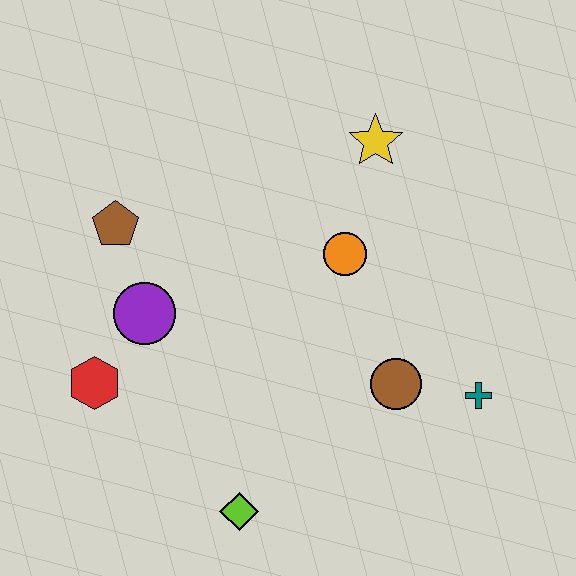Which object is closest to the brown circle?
The teal cross is closest to the brown circle.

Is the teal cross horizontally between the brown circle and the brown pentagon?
No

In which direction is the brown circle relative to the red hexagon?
The brown circle is to the right of the red hexagon.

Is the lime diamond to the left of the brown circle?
Yes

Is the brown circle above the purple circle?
No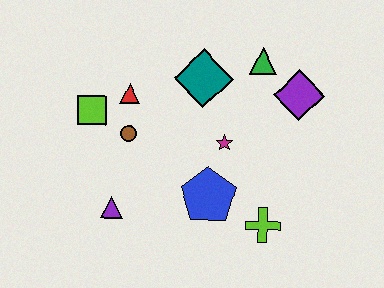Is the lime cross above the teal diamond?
No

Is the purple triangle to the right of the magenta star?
No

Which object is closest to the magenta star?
The blue pentagon is closest to the magenta star.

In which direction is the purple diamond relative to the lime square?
The purple diamond is to the right of the lime square.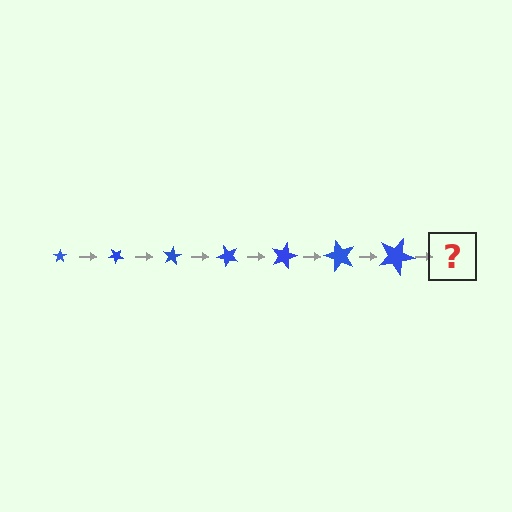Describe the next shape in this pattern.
It should be a star, larger than the previous one and rotated 280 degrees from the start.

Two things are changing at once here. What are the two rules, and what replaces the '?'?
The two rules are that the star grows larger each step and it rotates 40 degrees each step. The '?' should be a star, larger than the previous one and rotated 280 degrees from the start.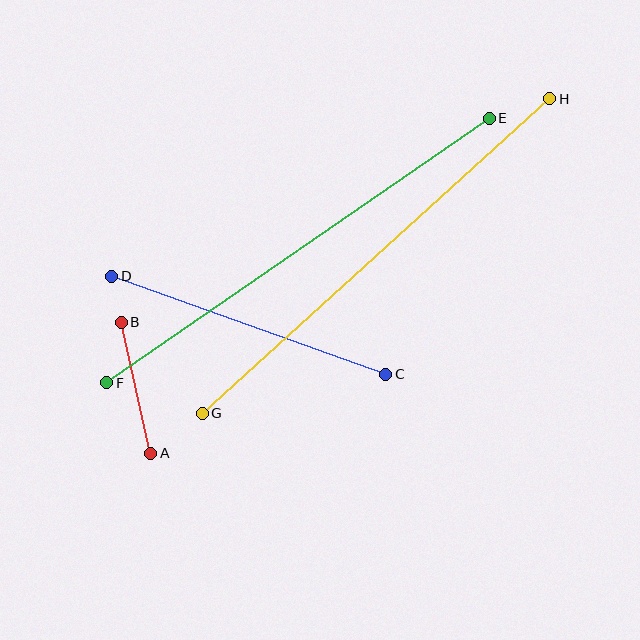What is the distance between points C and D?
The distance is approximately 291 pixels.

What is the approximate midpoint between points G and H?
The midpoint is at approximately (376, 256) pixels.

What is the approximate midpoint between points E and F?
The midpoint is at approximately (298, 251) pixels.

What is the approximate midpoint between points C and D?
The midpoint is at approximately (249, 325) pixels.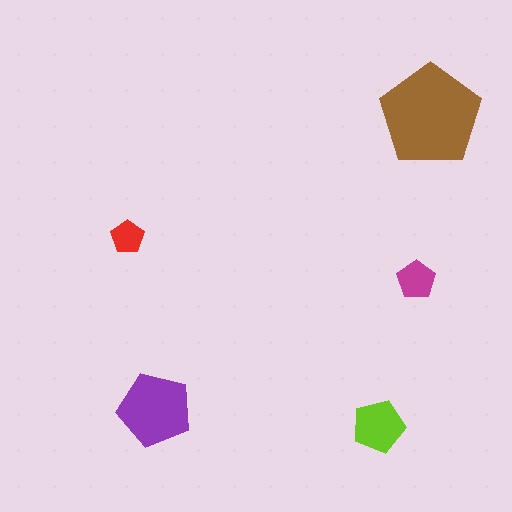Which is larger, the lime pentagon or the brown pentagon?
The brown one.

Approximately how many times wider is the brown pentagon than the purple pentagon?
About 1.5 times wider.